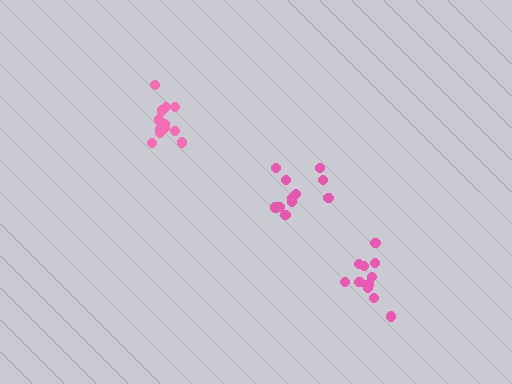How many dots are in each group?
Group 1: 13 dots, Group 2: 11 dots, Group 3: 12 dots (36 total).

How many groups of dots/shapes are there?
There are 3 groups.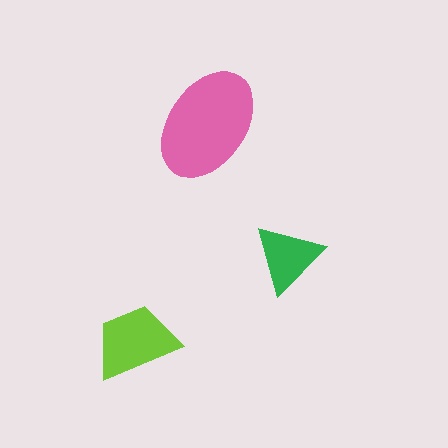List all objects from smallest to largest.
The green triangle, the lime trapezoid, the pink ellipse.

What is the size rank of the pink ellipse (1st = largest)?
1st.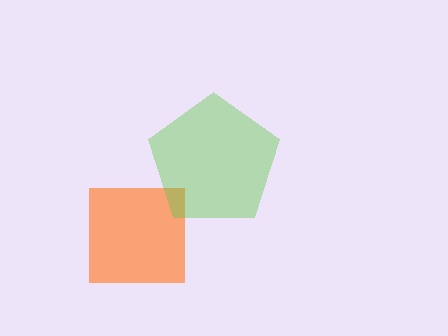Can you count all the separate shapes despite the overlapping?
Yes, there are 2 separate shapes.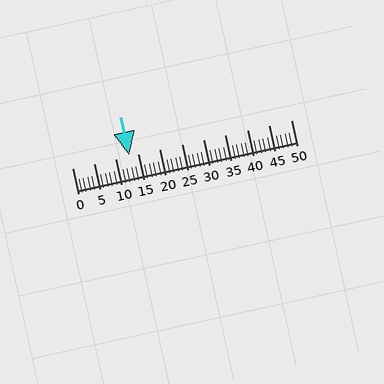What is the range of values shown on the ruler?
The ruler shows values from 0 to 50.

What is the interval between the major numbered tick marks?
The major tick marks are spaced 5 units apart.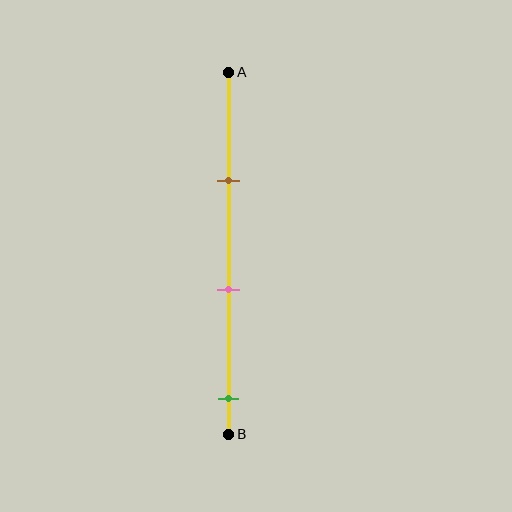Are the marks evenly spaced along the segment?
Yes, the marks are approximately evenly spaced.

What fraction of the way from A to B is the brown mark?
The brown mark is approximately 30% (0.3) of the way from A to B.